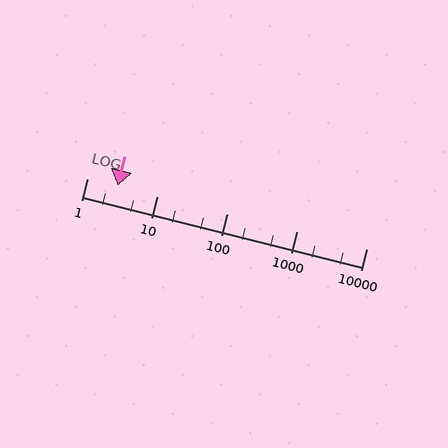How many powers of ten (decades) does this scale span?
The scale spans 4 decades, from 1 to 10000.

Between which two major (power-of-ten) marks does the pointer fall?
The pointer is between 1 and 10.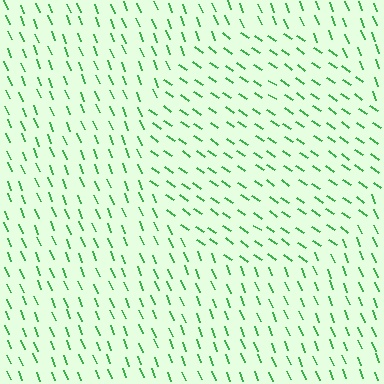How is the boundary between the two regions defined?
The boundary is defined purely by a change in line orientation (approximately 34 degrees difference). All lines are the same color and thickness.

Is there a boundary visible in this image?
Yes, there is a texture boundary formed by a change in line orientation.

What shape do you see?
I see a circle.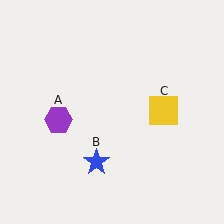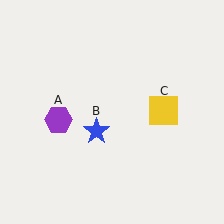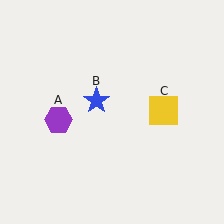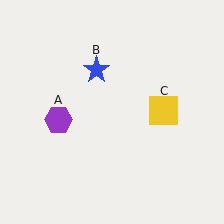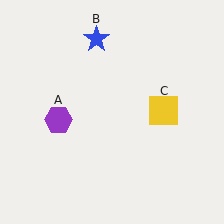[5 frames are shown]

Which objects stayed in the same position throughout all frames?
Purple hexagon (object A) and yellow square (object C) remained stationary.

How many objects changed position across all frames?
1 object changed position: blue star (object B).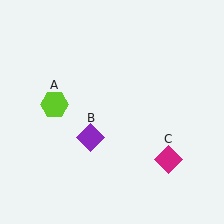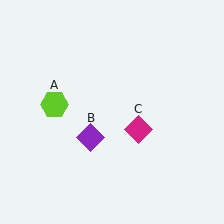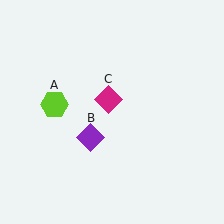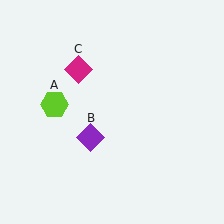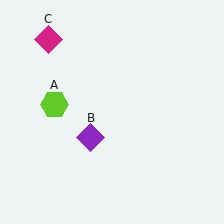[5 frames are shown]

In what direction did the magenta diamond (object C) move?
The magenta diamond (object C) moved up and to the left.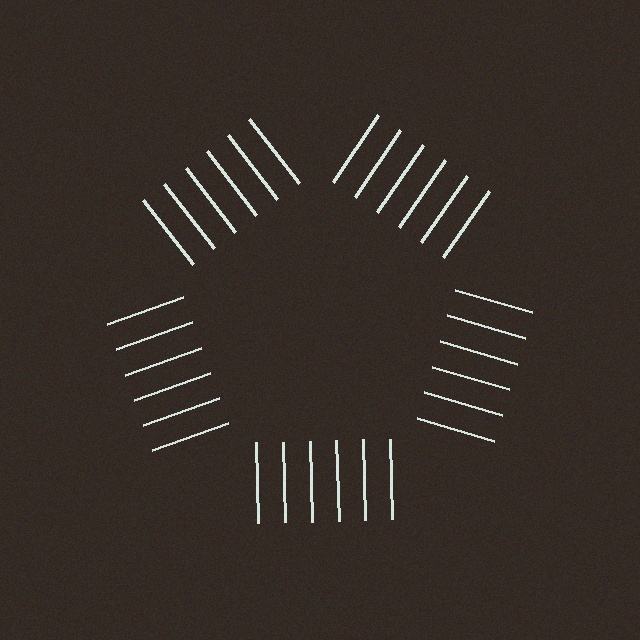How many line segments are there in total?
30 — 6 along each of the 5 edges.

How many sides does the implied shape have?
5 sides — the line-ends trace a pentagon.